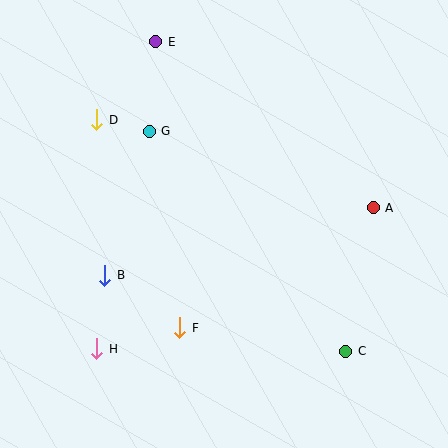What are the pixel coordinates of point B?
Point B is at (105, 275).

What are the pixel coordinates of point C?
Point C is at (346, 351).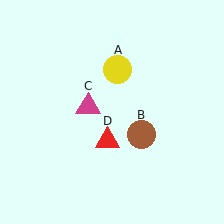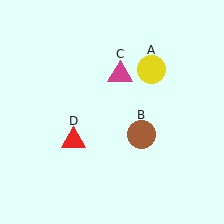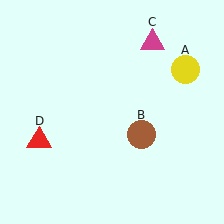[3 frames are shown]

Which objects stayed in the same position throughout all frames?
Brown circle (object B) remained stationary.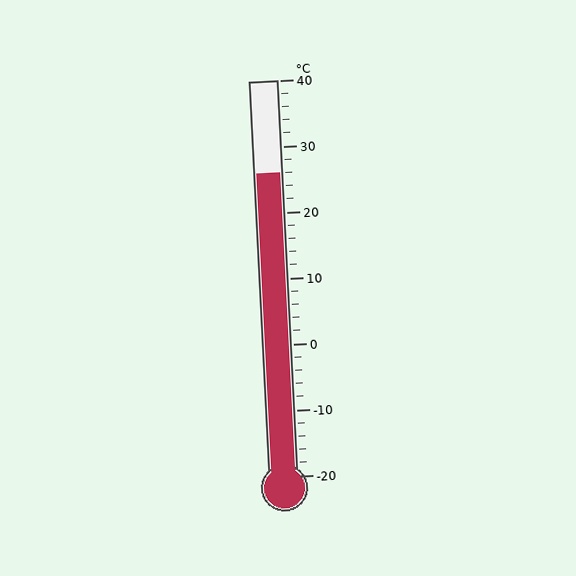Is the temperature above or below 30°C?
The temperature is below 30°C.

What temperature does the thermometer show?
The thermometer shows approximately 26°C.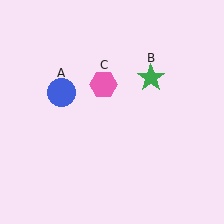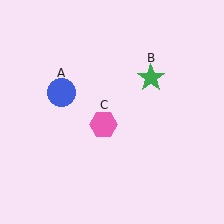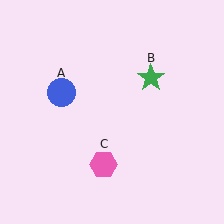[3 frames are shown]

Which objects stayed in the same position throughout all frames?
Blue circle (object A) and green star (object B) remained stationary.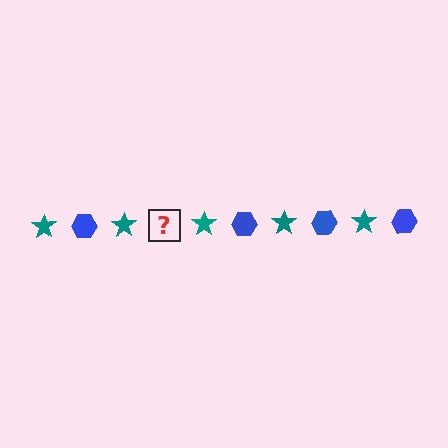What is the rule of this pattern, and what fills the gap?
The rule is that the pattern alternates between teal star and blue hexagon. The gap should be filled with a blue hexagon.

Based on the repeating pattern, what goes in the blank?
The blank should be a blue hexagon.